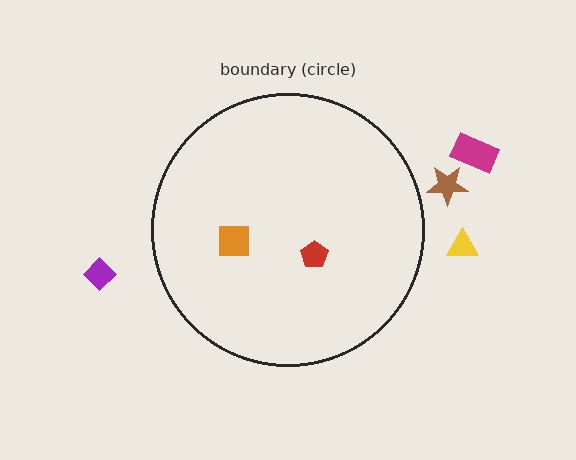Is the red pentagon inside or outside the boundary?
Inside.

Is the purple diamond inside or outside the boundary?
Outside.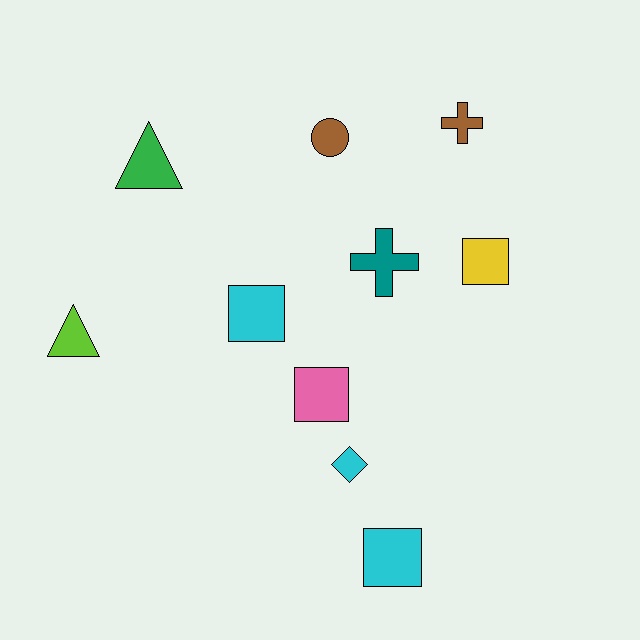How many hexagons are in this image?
There are no hexagons.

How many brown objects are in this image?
There are 2 brown objects.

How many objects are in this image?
There are 10 objects.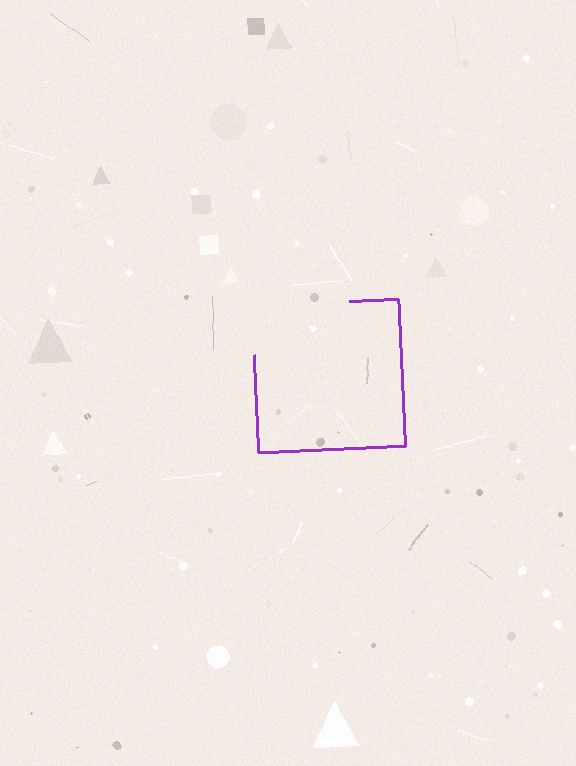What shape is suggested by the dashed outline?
The dashed outline suggests a square.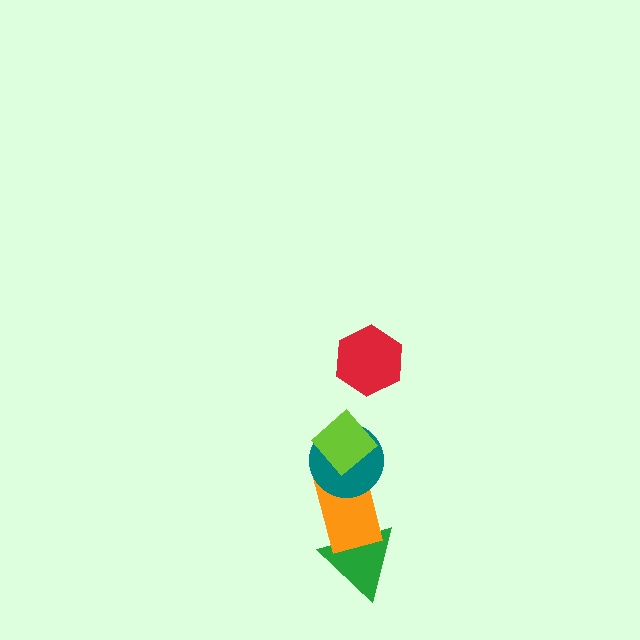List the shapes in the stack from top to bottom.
From top to bottom: the red hexagon, the lime diamond, the teal circle, the orange rectangle, the green triangle.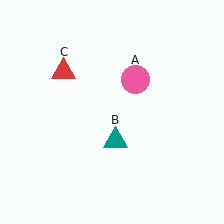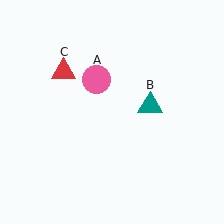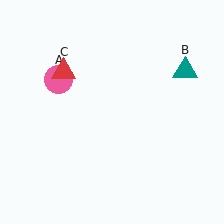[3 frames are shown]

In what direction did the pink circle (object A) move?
The pink circle (object A) moved left.